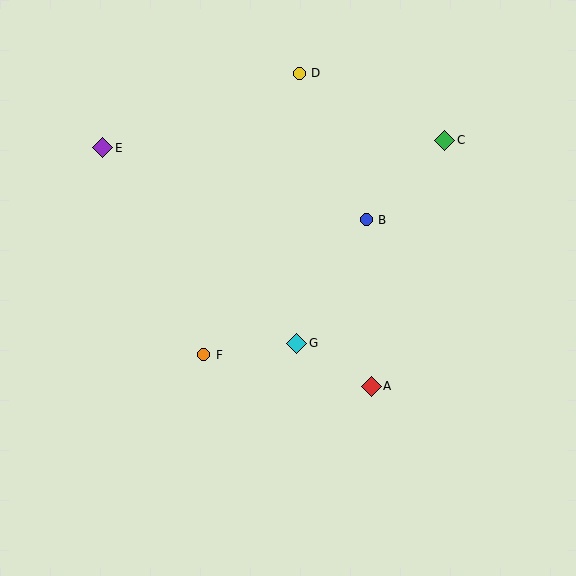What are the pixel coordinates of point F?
Point F is at (204, 355).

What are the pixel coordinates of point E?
Point E is at (103, 148).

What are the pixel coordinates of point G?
Point G is at (297, 343).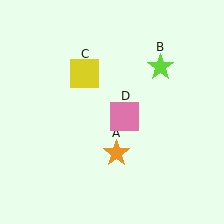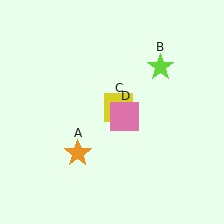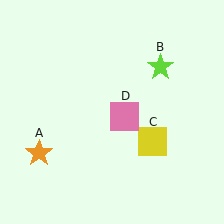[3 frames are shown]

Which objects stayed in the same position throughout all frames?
Lime star (object B) and pink square (object D) remained stationary.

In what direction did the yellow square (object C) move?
The yellow square (object C) moved down and to the right.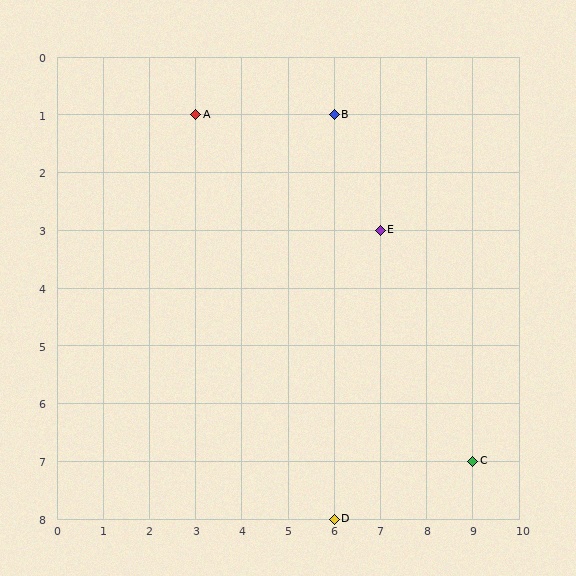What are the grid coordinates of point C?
Point C is at grid coordinates (9, 7).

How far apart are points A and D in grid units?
Points A and D are 3 columns and 7 rows apart (about 7.6 grid units diagonally).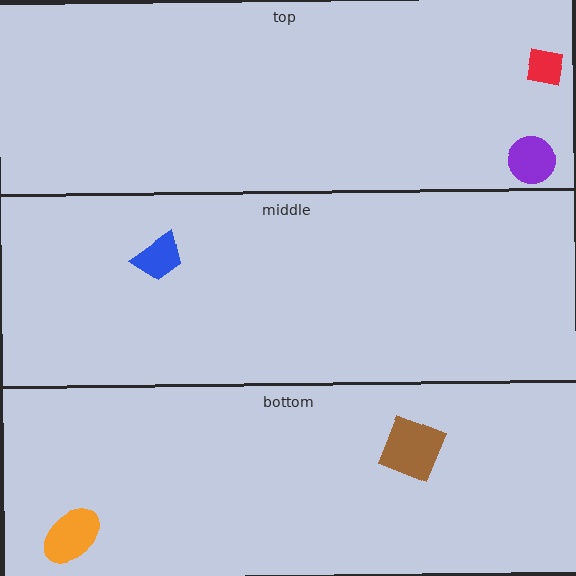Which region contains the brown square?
The bottom region.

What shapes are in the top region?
The purple circle, the red square.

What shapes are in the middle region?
The blue trapezoid.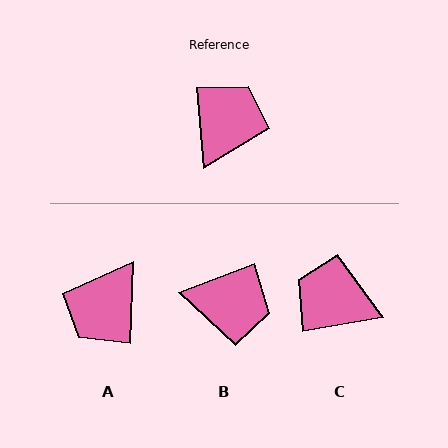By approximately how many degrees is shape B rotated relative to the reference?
Approximately 74 degrees clockwise.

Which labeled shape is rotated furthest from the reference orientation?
A, about 173 degrees away.